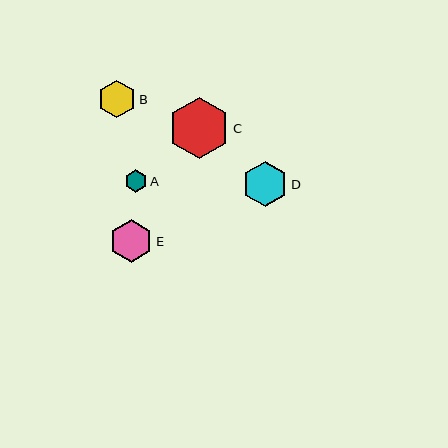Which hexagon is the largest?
Hexagon C is the largest with a size of approximately 61 pixels.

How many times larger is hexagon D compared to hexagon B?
Hexagon D is approximately 1.2 times the size of hexagon B.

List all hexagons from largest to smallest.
From largest to smallest: C, D, E, B, A.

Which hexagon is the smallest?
Hexagon A is the smallest with a size of approximately 23 pixels.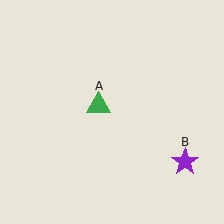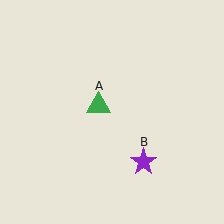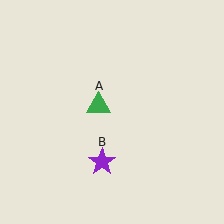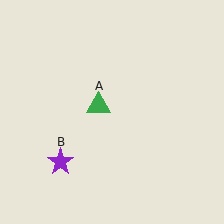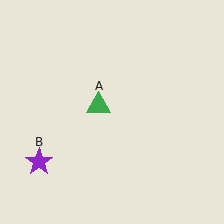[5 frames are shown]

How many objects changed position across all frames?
1 object changed position: purple star (object B).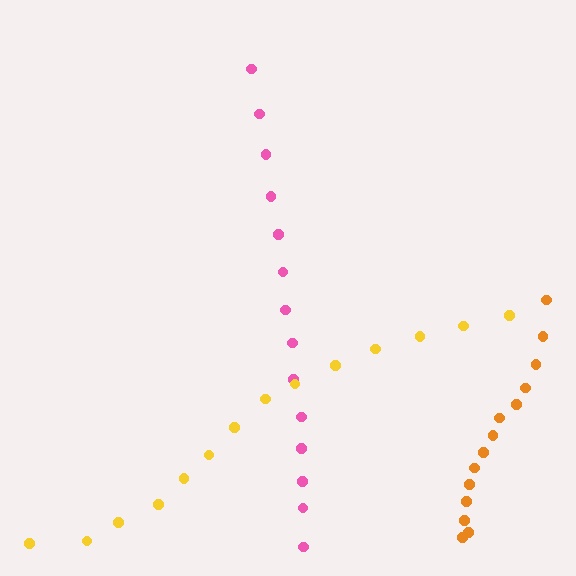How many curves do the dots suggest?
There are 3 distinct paths.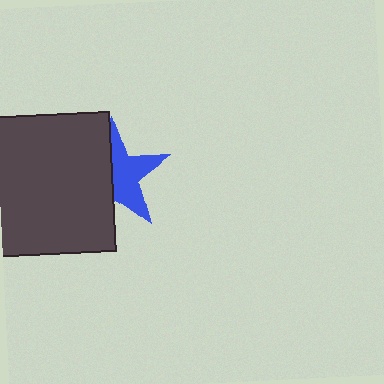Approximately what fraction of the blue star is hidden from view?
Roughly 46% of the blue star is hidden behind the dark gray square.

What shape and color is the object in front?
The object in front is a dark gray square.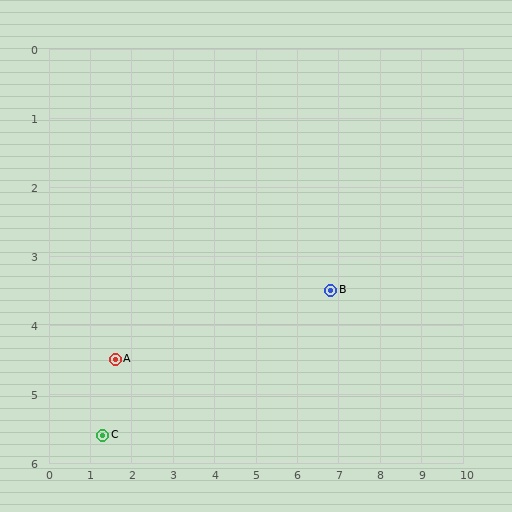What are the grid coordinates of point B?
Point B is at approximately (6.8, 3.5).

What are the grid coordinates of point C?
Point C is at approximately (1.3, 5.6).